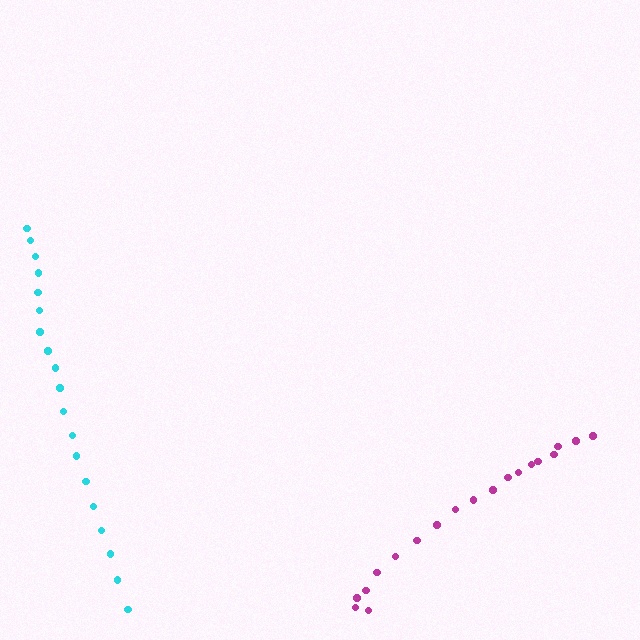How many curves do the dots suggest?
There are 2 distinct paths.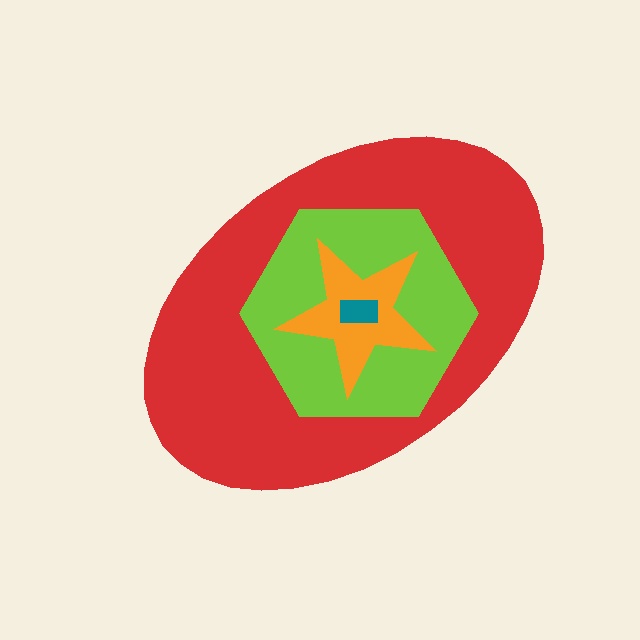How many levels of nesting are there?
4.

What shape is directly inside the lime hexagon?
The orange star.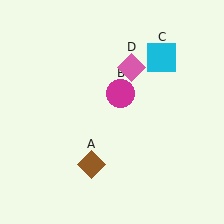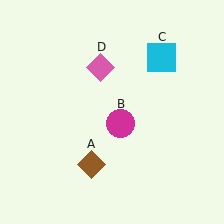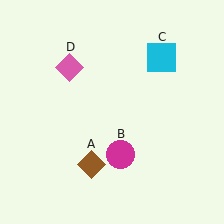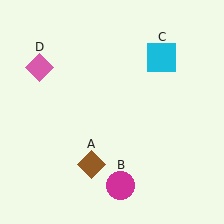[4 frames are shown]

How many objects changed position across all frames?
2 objects changed position: magenta circle (object B), pink diamond (object D).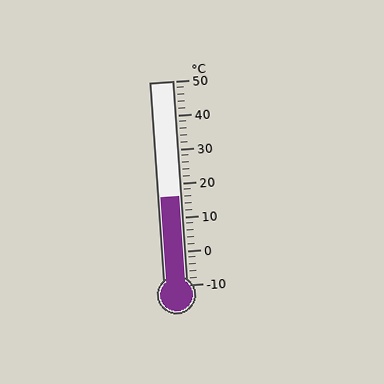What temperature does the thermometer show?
The thermometer shows approximately 16°C.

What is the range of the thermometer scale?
The thermometer scale ranges from -10°C to 50°C.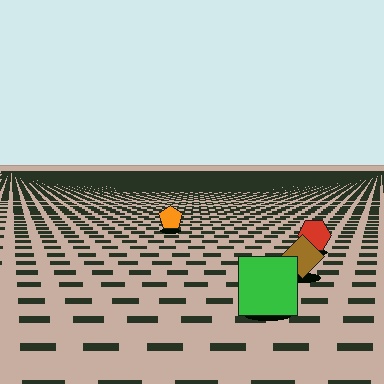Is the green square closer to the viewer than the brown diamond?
Yes. The green square is closer — you can tell from the texture gradient: the ground texture is coarser near it.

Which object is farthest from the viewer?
The orange pentagon is farthest from the viewer. It appears smaller and the ground texture around it is denser.